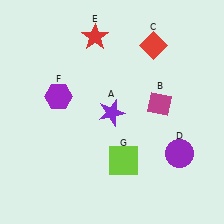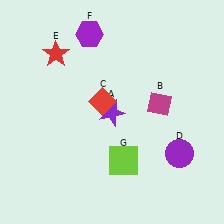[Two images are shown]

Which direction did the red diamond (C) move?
The red diamond (C) moved down.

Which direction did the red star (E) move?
The red star (E) moved left.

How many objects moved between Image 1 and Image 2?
3 objects moved between the two images.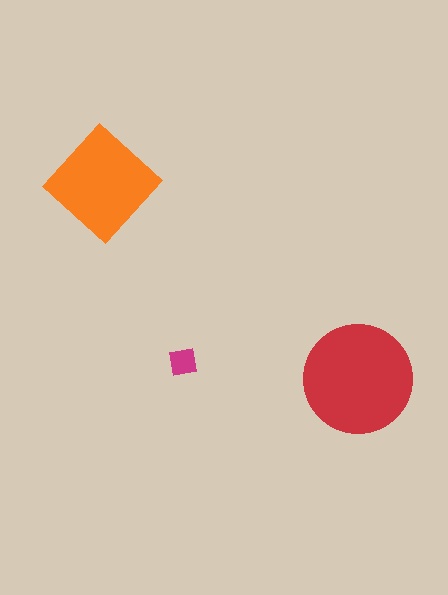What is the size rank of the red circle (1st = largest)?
1st.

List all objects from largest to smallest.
The red circle, the orange diamond, the magenta square.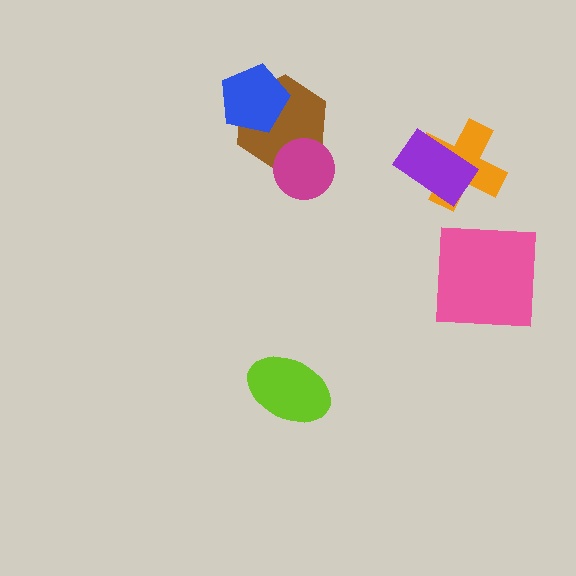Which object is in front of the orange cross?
The purple rectangle is in front of the orange cross.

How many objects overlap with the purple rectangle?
1 object overlaps with the purple rectangle.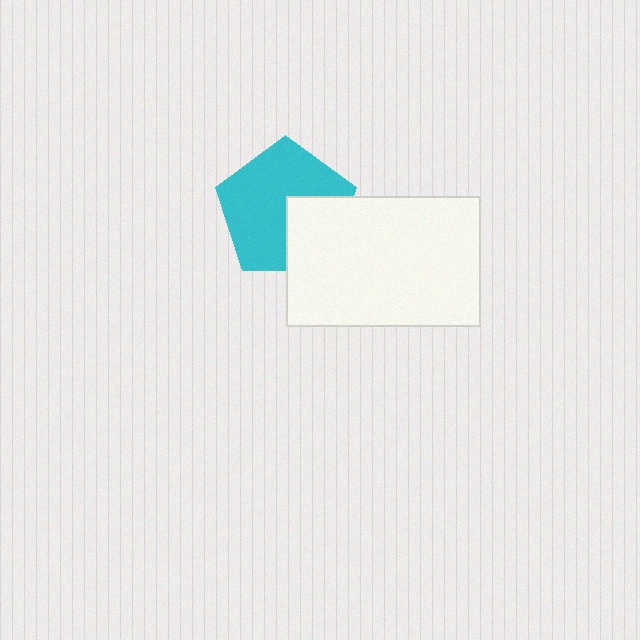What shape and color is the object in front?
The object in front is a white rectangle.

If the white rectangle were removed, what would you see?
You would see the complete cyan pentagon.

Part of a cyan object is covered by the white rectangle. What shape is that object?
It is a pentagon.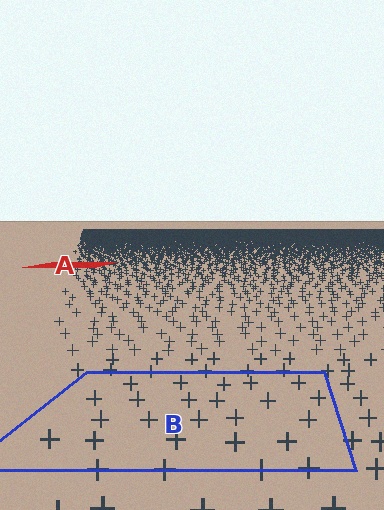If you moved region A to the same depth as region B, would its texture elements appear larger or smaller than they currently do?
They would appear larger. At a closer depth, the same texture elements are projected at a bigger on-screen size.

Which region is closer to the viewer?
Region B is closer. The texture elements there are larger and more spread out.